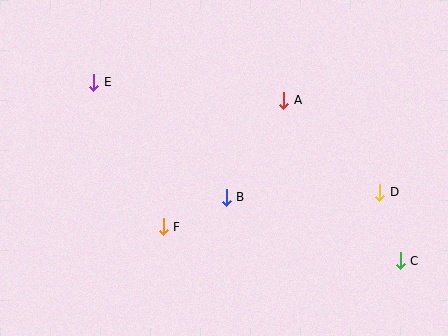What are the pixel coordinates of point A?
Point A is at (284, 100).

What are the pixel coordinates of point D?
Point D is at (380, 192).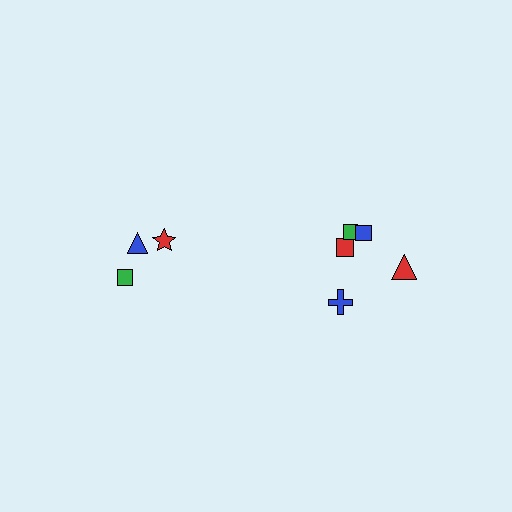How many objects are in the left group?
There are 3 objects.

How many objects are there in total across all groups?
There are 8 objects.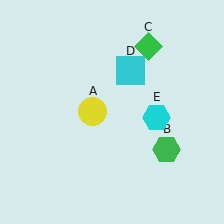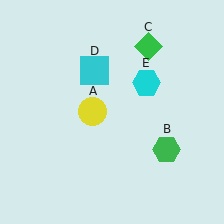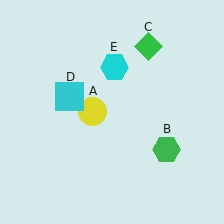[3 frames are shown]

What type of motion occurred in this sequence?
The cyan square (object D), cyan hexagon (object E) rotated counterclockwise around the center of the scene.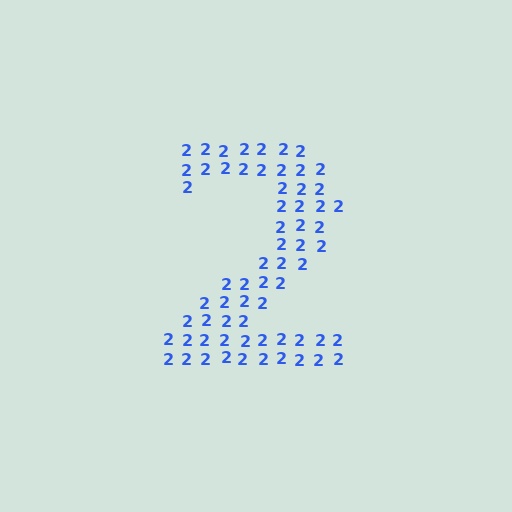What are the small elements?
The small elements are digit 2's.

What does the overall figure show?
The overall figure shows the digit 2.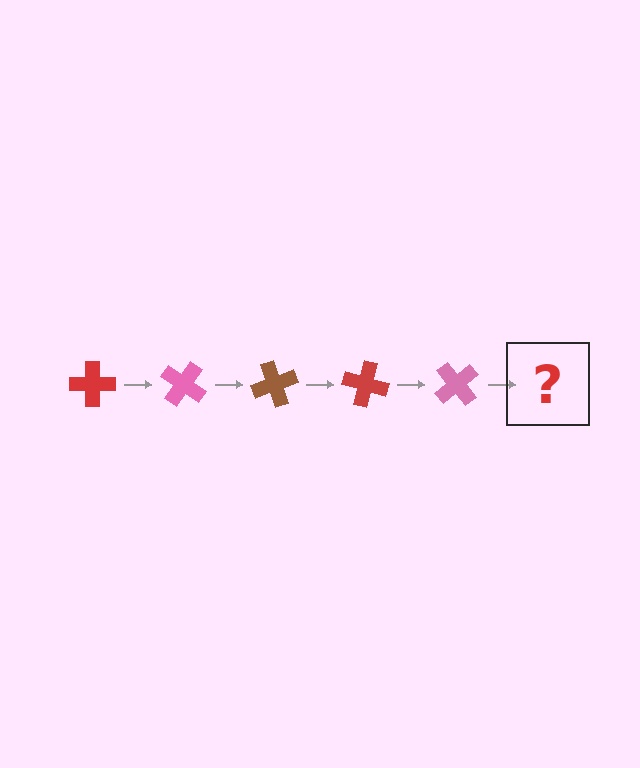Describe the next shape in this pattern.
It should be a brown cross, rotated 175 degrees from the start.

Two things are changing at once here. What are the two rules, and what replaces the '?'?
The two rules are that it rotates 35 degrees each step and the color cycles through red, pink, and brown. The '?' should be a brown cross, rotated 175 degrees from the start.